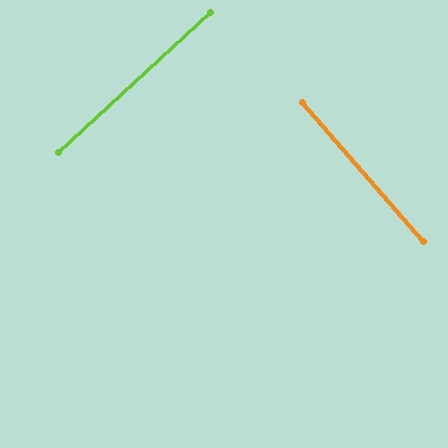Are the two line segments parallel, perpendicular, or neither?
Perpendicular — they meet at approximately 88°.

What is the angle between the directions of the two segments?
Approximately 88 degrees.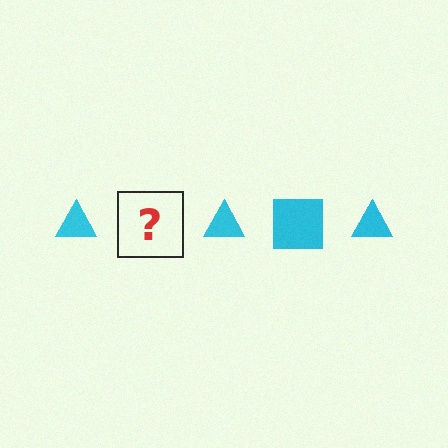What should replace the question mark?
The question mark should be replaced with a cyan square.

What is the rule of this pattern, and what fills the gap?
The rule is that the pattern cycles through triangle, square shapes in cyan. The gap should be filled with a cyan square.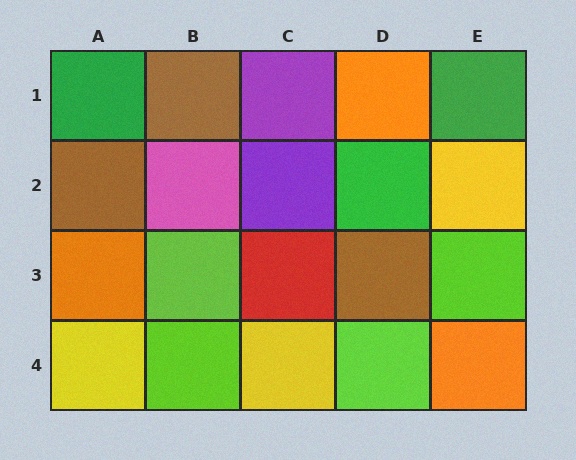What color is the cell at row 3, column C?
Red.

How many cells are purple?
2 cells are purple.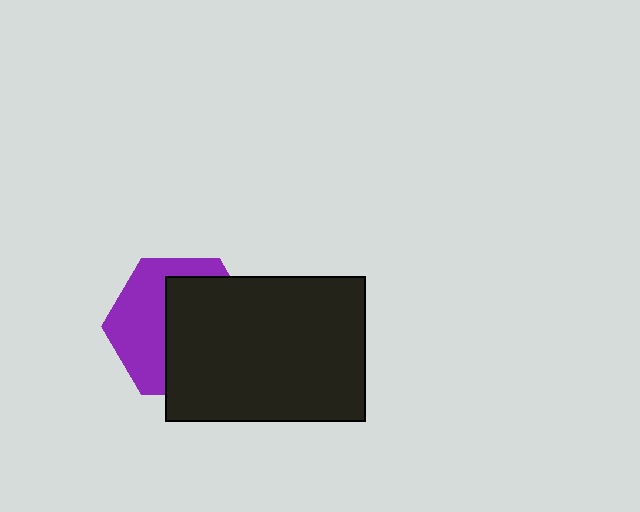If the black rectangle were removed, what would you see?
You would see the complete purple hexagon.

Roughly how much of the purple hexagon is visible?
A small part of it is visible (roughly 44%).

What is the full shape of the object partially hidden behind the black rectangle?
The partially hidden object is a purple hexagon.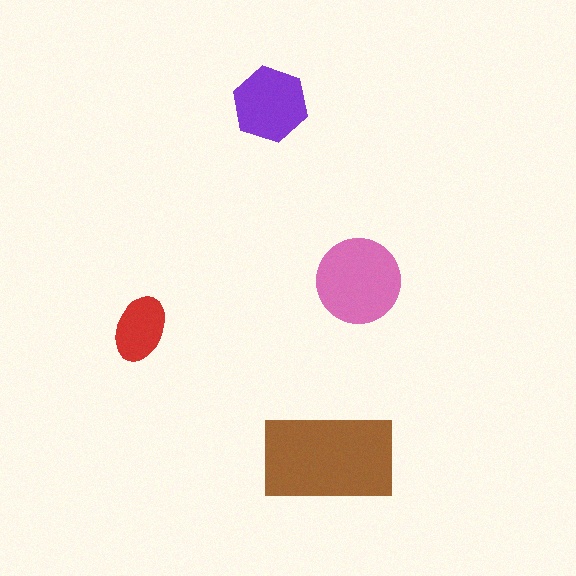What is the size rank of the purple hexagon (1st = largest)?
3rd.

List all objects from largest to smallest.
The brown rectangle, the pink circle, the purple hexagon, the red ellipse.